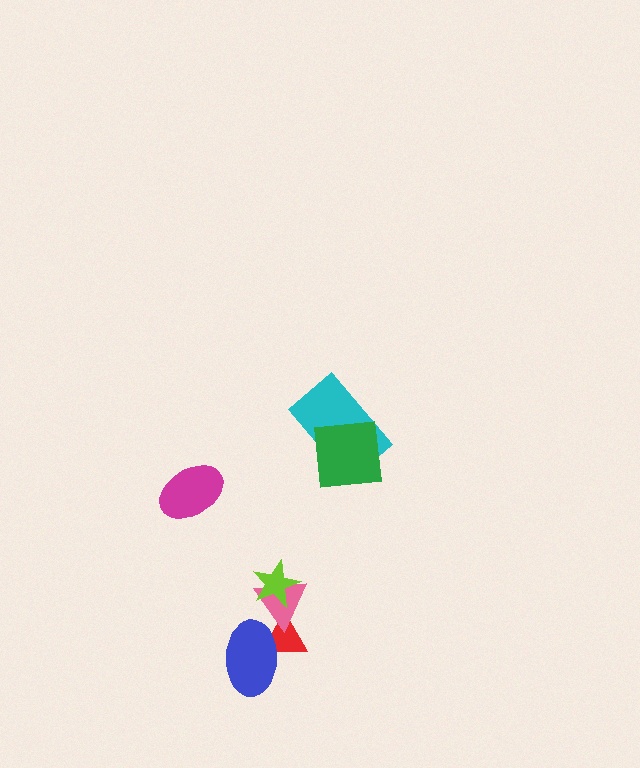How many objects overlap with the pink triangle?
2 objects overlap with the pink triangle.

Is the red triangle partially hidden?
Yes, it is partially covered by another shape.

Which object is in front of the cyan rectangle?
The green square is in front of the cyan rectangle.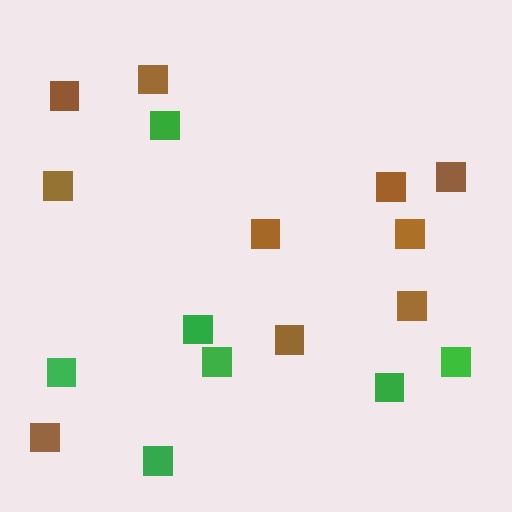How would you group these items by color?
There are 2 groups: one group of green squares (7) and one group of brown squares (10).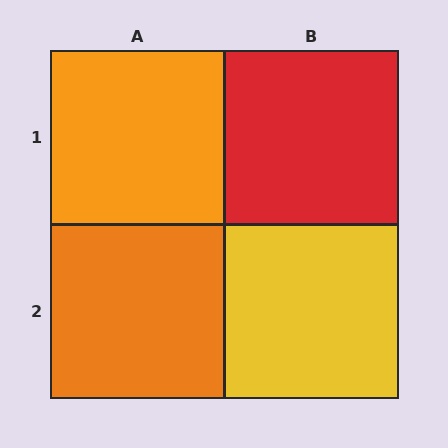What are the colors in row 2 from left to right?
Orange, yellow.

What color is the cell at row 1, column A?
Orange.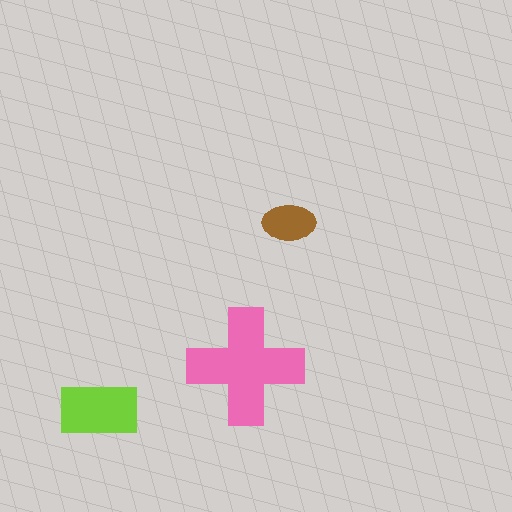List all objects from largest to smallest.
The pink cross, the lime rectangle, the brown ellipse.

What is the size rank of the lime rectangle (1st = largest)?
2nd.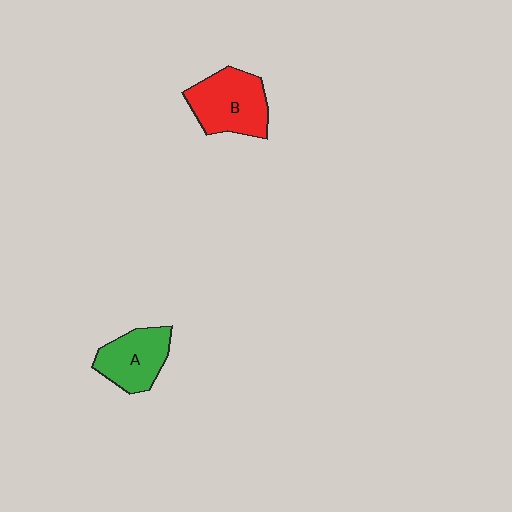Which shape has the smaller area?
Shape A (green).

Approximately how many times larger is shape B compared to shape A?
Approximately 1.2 times.